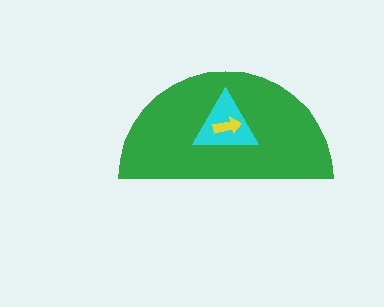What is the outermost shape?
The green semicircle.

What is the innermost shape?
The yellow arrow.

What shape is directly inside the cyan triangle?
The yellow arrow.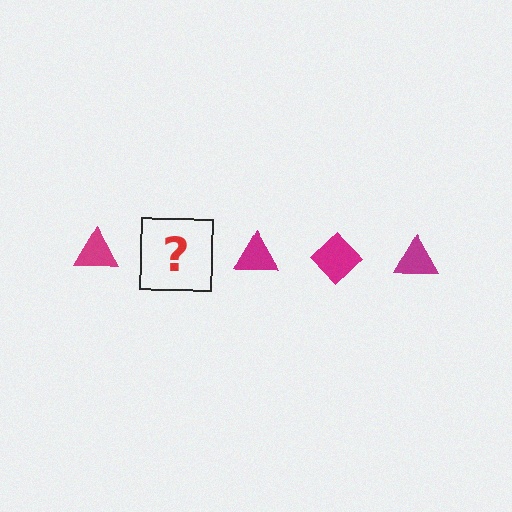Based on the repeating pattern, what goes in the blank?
The blank should be a magenta diamond.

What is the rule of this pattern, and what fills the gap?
The rule is that the pattern cycles through triangle, diamond shapes in magenta. The gap should be filled with a magenta diamond.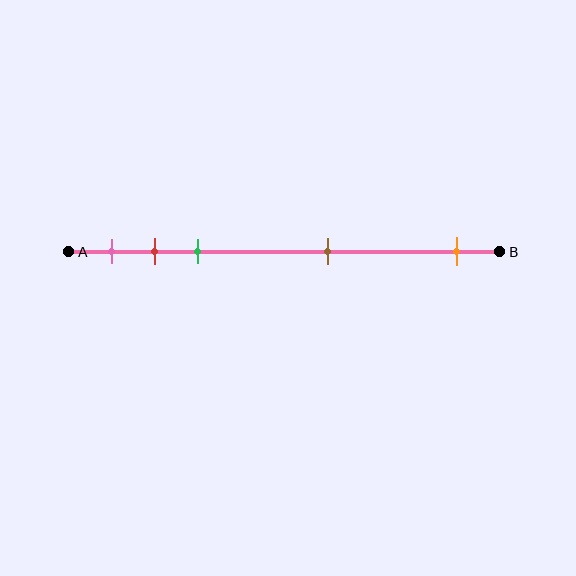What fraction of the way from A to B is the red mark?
The red mark is approximately 20% (0.2) of the way from A to B.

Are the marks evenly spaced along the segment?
No, the marks are not evenly spaced.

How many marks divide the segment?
There are 5 marks dividing the segment.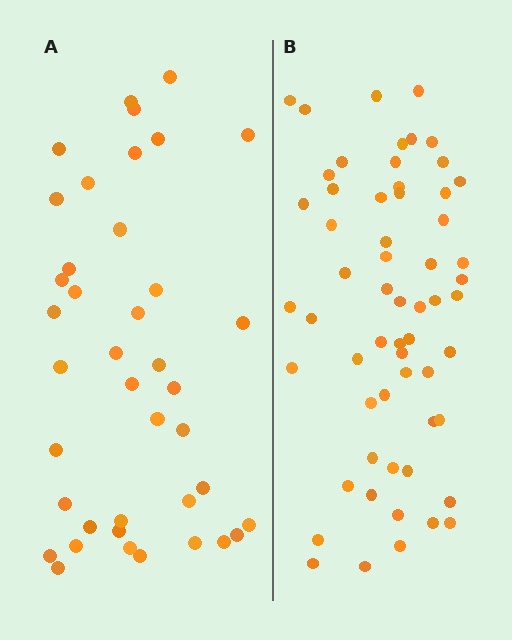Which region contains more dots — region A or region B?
Region B (the right region) has more dots.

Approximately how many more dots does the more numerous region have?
Region B has approximately 20 more dots than region A.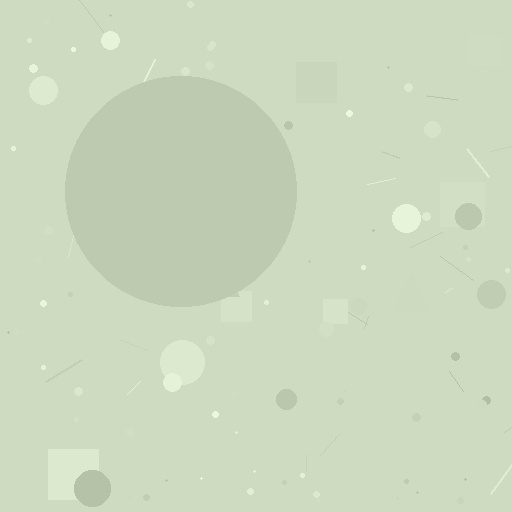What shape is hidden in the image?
A circle is hidden in the image.